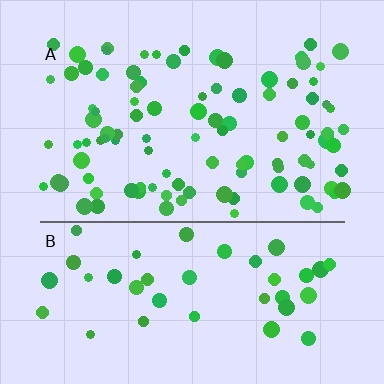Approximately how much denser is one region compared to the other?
Approximately 2.3× — region A over region B.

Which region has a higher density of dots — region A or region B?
A (the top).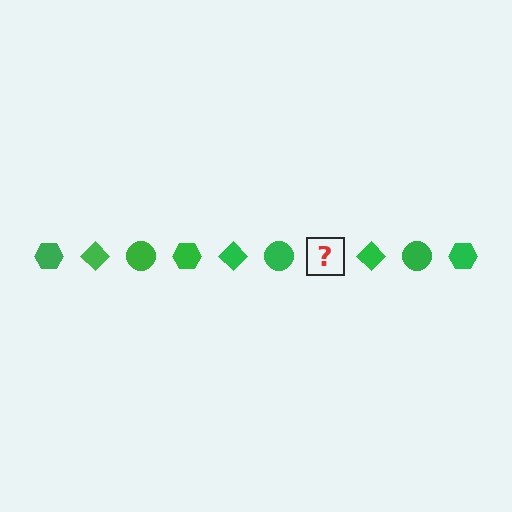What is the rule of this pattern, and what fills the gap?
The rule is that the pattern cycles through hexagon, diamond, circle shapes in green. The gap should be filled with a green hexagon.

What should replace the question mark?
The question mark should be replaced with a green hexagon.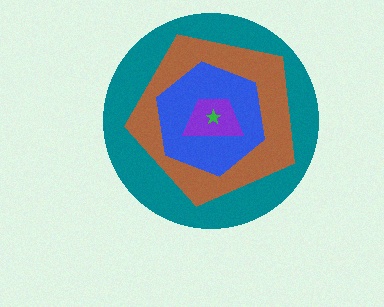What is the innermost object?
The green star.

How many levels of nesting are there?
5.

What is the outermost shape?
The teal circle.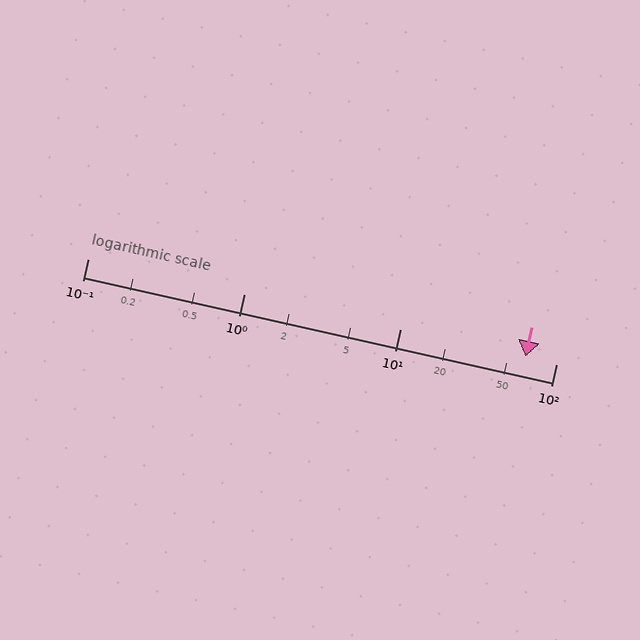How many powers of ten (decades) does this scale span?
The scale spans 3 decades, from 0.1 to 100.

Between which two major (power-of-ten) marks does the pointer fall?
The pointer is between 10 and 100.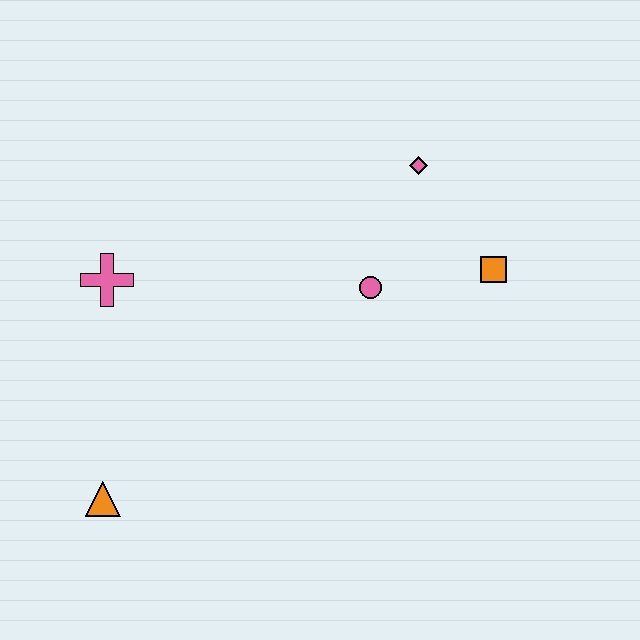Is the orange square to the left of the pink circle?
No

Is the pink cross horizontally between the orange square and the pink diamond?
No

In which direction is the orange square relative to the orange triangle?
The orange square is to the right of the orange triangle.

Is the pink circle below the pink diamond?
Yes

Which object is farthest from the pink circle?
The orange triangle is farthest from the pink circle.